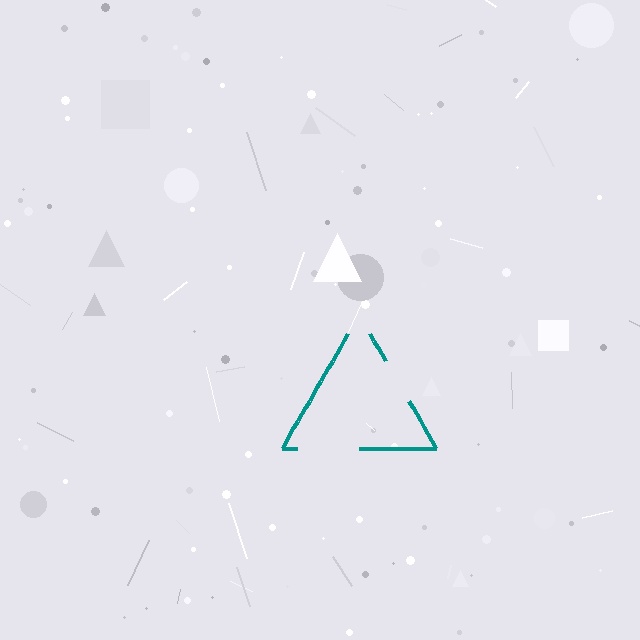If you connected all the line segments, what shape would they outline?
They would outline a triangle.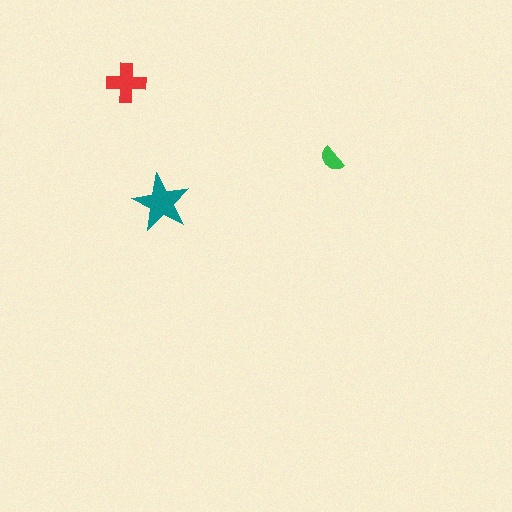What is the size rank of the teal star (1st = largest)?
1st.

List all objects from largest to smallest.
The teal star, the red cross, the green semicircle.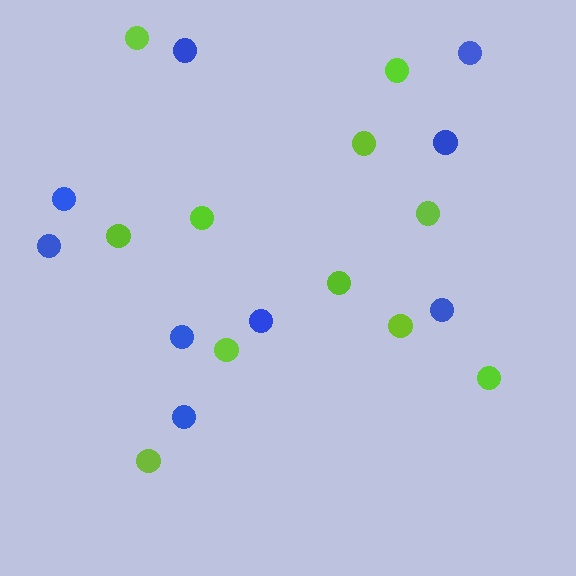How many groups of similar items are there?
There are 2 groups: one group of blue circles (9) and one group of lime circles (11).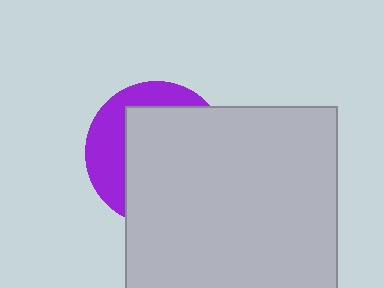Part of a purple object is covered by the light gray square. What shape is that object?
It is a circle.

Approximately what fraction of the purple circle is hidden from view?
Roughly 67% of the purple circle is hidden behind the light gray square.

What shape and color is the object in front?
The object in front is a light gray square.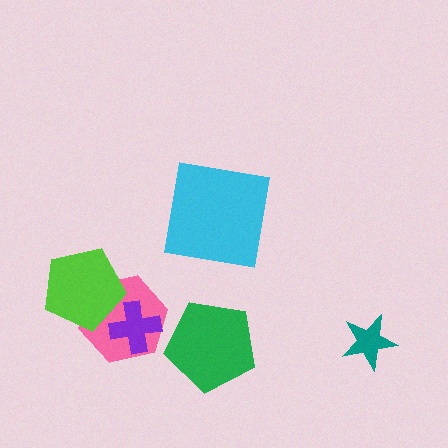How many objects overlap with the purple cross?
1 object overlaps with the purple cross.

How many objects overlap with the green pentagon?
0 objects overlap with the green pentagon.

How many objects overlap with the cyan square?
0 objects overlap with the cyan square.